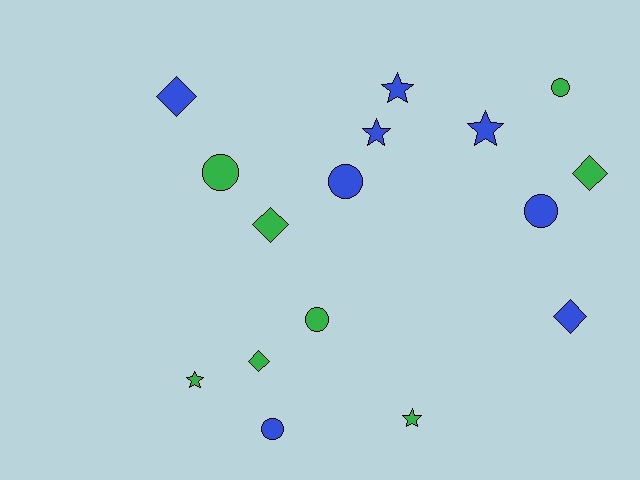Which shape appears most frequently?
Circle, with 6 objects.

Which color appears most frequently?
Blue, with 8 objects.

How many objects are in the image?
There are 16 objects.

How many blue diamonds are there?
There are 2 blue diamonds.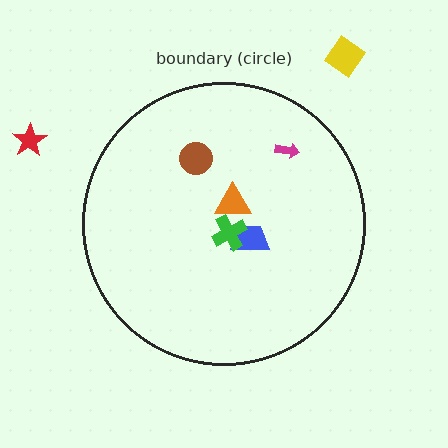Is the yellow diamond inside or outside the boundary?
Outside.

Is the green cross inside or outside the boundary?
Inside.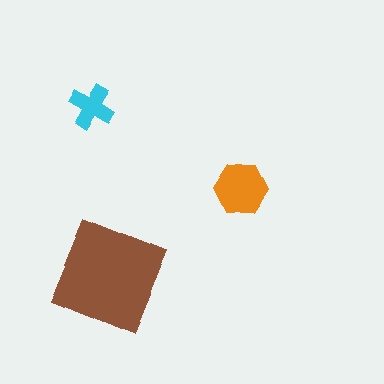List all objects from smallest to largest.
The cyan cross, the orange hexagon, the brown diamond.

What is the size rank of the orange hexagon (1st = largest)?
2nd.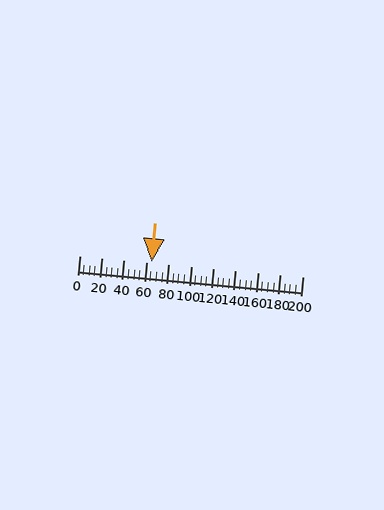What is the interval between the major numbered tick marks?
The major tick marks are spaced 20 units apart.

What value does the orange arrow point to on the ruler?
The orange arrow points to approximately 65.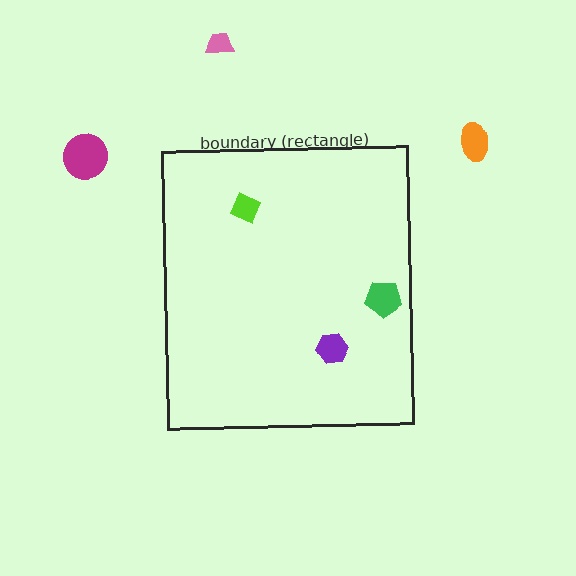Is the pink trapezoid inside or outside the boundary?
Outside.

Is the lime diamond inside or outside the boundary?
Inside.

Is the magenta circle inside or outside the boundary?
Outside.